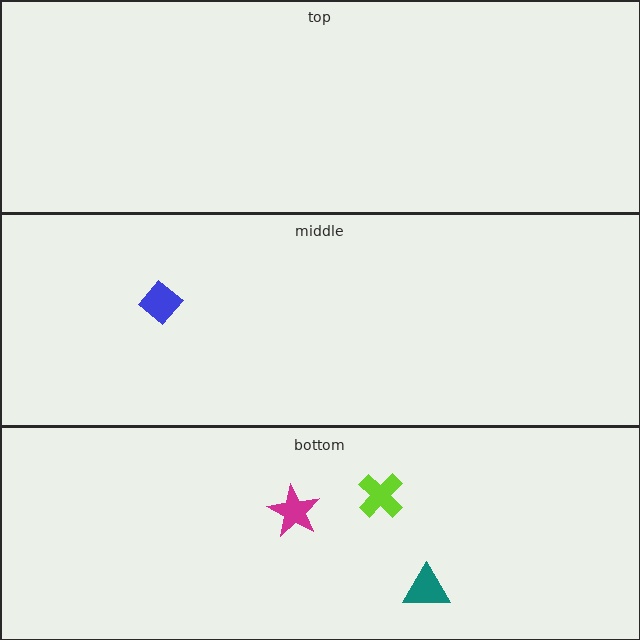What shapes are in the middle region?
The blue diamond.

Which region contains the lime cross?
The bottom region.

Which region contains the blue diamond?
The middle region.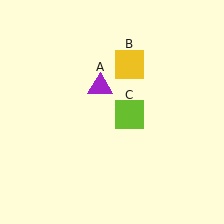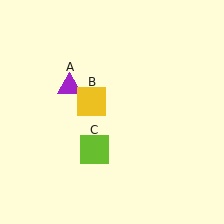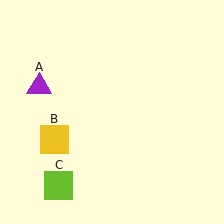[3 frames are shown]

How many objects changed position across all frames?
3 objects changed position: purple triangle (object A), yellow square (object B), lime square (object C).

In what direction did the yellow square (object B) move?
The yellow square (object B) moved down and to the left.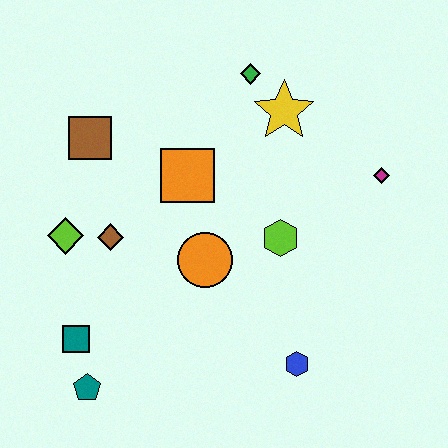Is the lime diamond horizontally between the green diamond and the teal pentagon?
No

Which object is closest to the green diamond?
The yellow star is closest to the green diamond.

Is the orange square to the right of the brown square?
Yes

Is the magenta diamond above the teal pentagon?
Yes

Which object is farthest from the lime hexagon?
The teal pentagon is farthest from the lime hexagon.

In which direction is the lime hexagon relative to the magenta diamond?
The lime hexagon is to the left of the magenta diamond.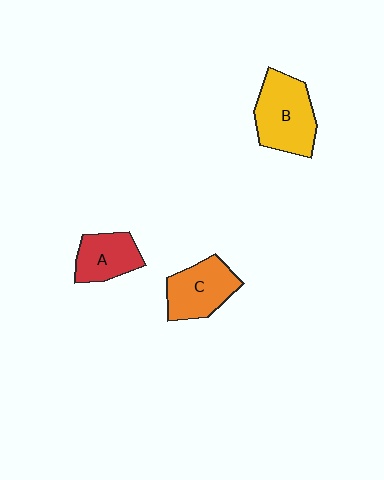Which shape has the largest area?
Shape B (yellow).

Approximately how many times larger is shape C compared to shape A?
Approximately 1.2 times.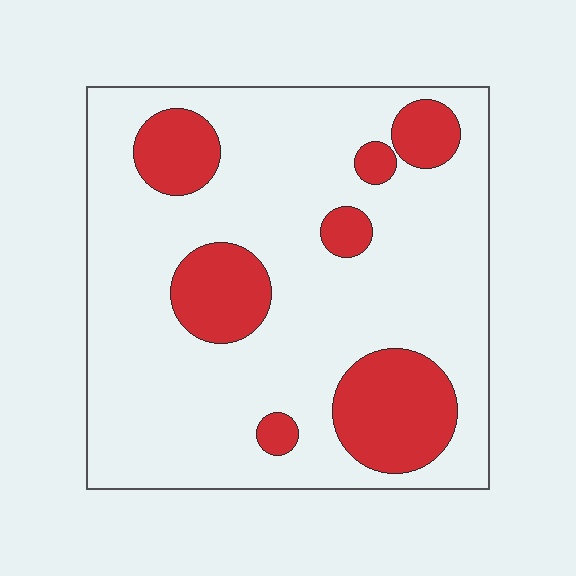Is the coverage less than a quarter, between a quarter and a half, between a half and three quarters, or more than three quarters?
Less than a quarter.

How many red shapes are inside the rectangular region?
7.